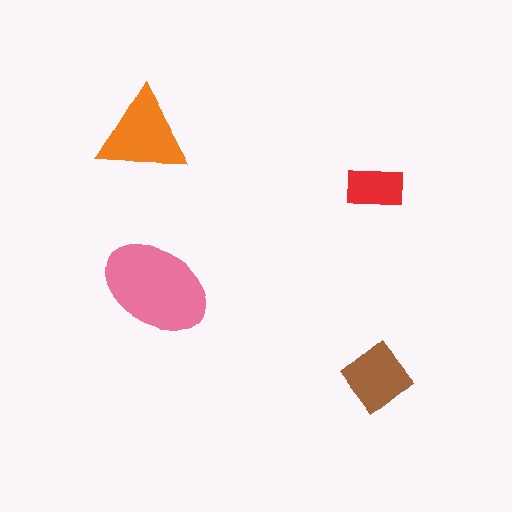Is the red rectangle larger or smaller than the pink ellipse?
Smaller.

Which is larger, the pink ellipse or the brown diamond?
The pink ellipse.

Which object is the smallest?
The red rectangle.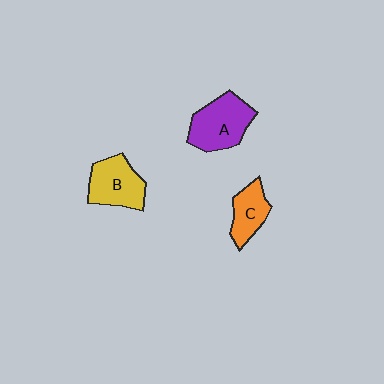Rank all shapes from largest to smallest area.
From largest to smallest: A (purple), B (yellow), C (orange).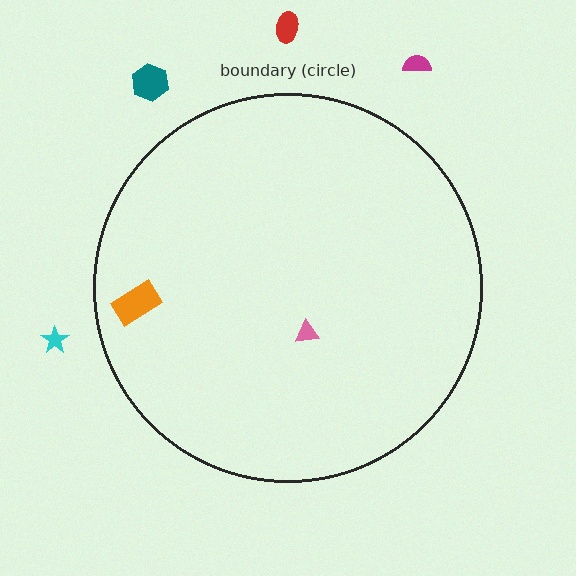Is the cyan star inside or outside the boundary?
Outside.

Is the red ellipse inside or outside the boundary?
Outside.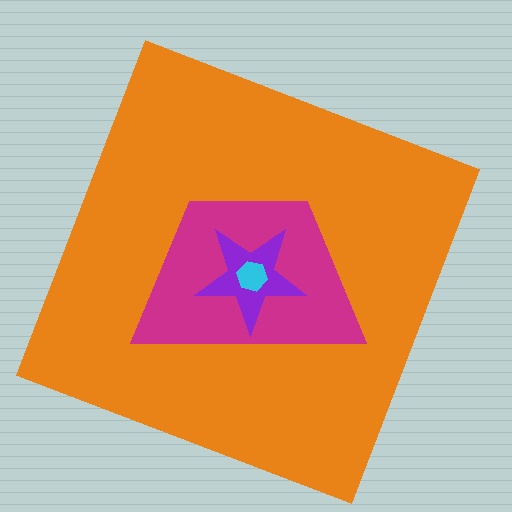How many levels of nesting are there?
4.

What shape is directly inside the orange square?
The magenta trapezoid.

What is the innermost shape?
The cyan hexagon.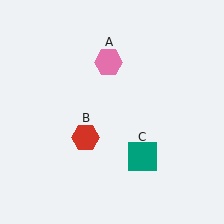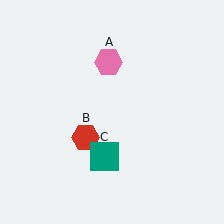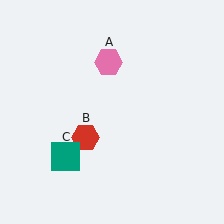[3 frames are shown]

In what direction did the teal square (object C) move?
The teal square (object C) moved left.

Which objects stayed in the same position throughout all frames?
Pink hexagon (object A) and red hexagon (object B) remained stationary.